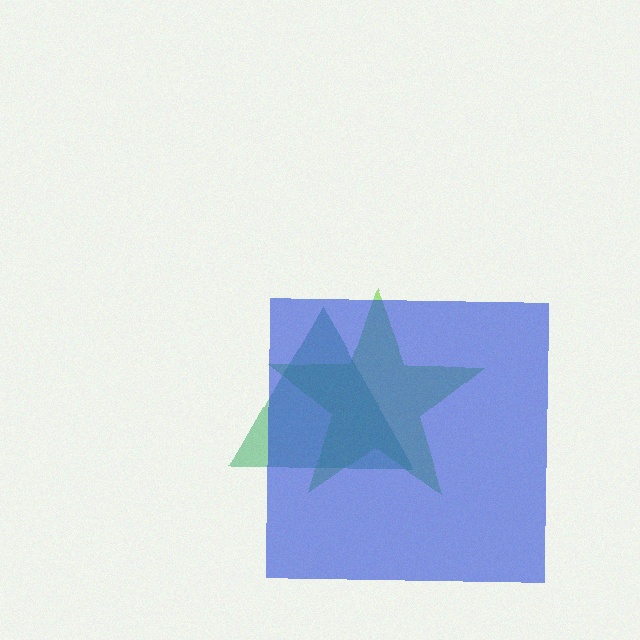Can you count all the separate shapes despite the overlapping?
Yes, there are 3 separate shapes.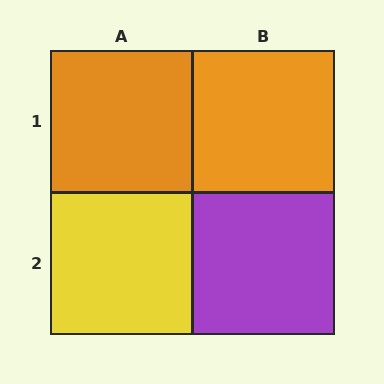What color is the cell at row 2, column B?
Purple.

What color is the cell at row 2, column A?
Yellow.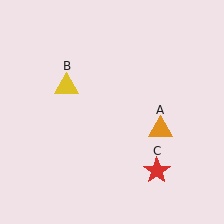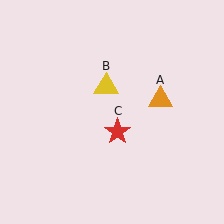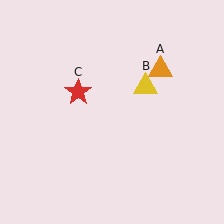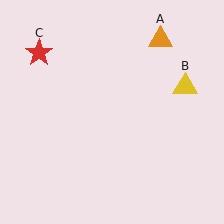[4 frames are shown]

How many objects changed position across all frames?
3 objects changed position: orange triangle (object A), yellow triangle (object B), red star (object C).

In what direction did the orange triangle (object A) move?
The orange triangle (object A) moved up.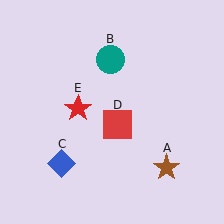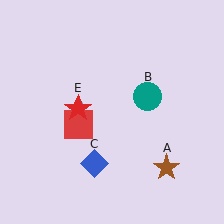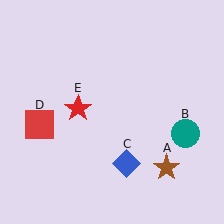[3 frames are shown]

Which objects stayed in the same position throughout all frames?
Brown star (object A) and red star (object E) remained stationary.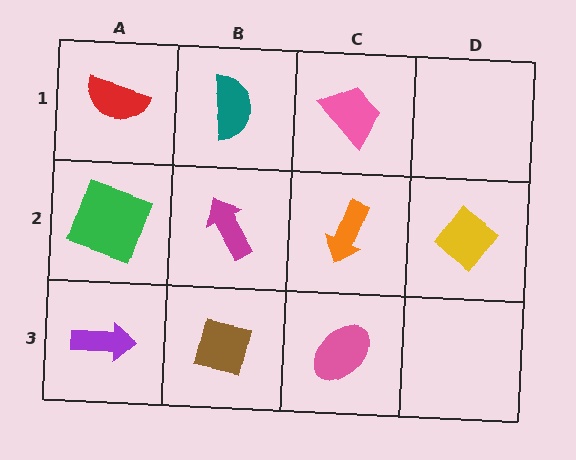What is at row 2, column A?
A green square.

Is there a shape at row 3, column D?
No, that cell is empty.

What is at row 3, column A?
A purple arrow.